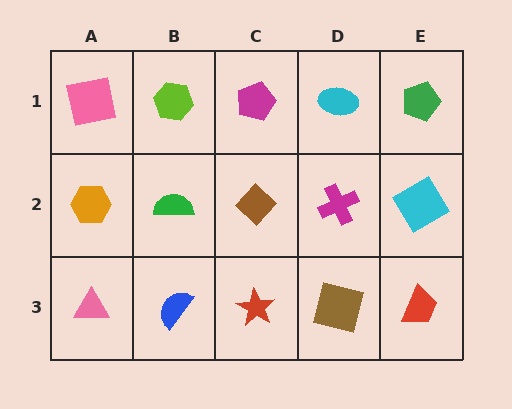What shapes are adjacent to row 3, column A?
An orange hexagon (row 2, column A), a blue semicircle (row 3, column B).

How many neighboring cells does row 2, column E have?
3.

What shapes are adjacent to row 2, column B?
A lime hexagon (row 1, column B), a blue semicircle (row 3, column B), an orange hexagon (row 2, column A), a brown diamond (row 2, column C).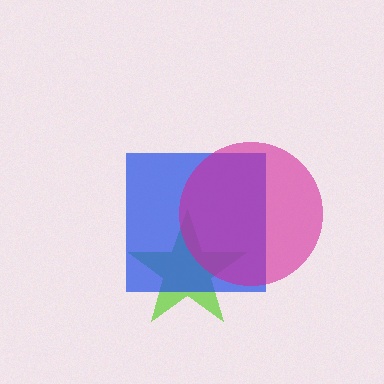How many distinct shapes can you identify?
There are 3 distinct shapes: a lime star, a blue square, a magenta circle.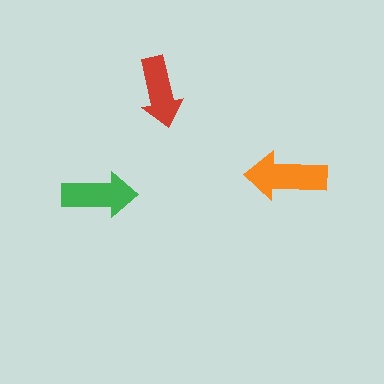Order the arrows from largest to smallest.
the orange one, the green one, the red one.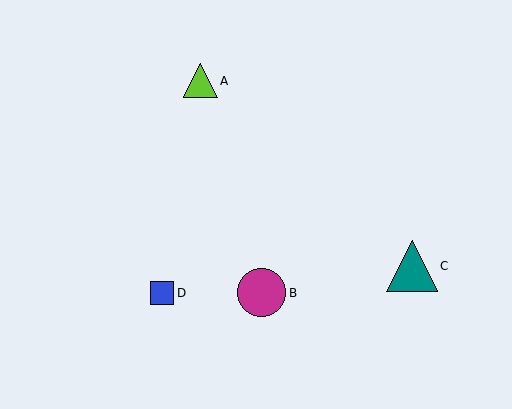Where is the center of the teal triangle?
The center of the teal triangle is at (412, 266).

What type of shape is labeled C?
Shape C is a teal triangle.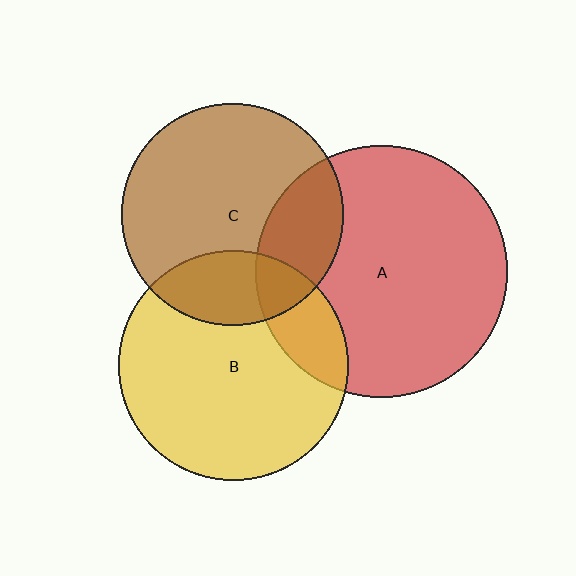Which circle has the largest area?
Circle A (red).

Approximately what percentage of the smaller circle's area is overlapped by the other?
Approximately 20%.